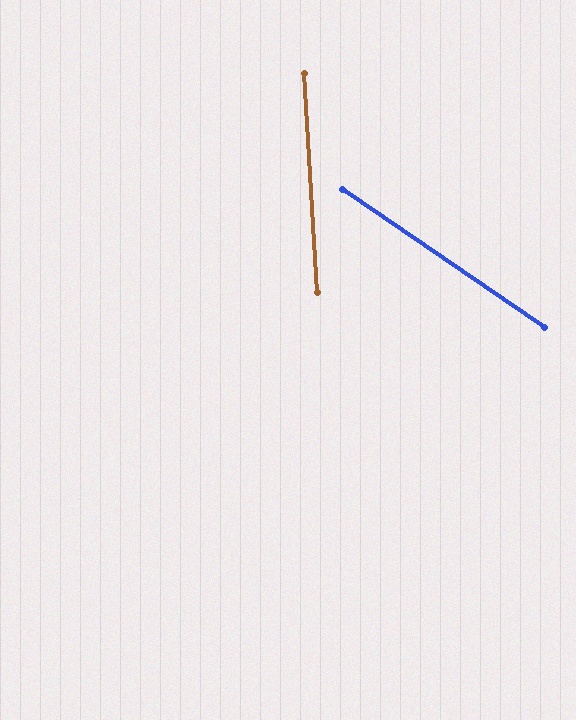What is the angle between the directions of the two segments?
Approximately 52 degrees.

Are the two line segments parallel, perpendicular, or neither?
Neither parallel nor perpendicular — they differ by about 52°.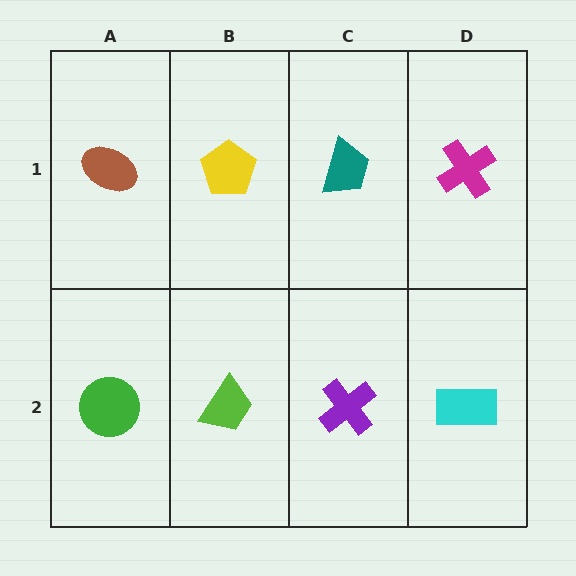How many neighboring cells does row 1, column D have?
2.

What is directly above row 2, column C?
A teal trapezoid.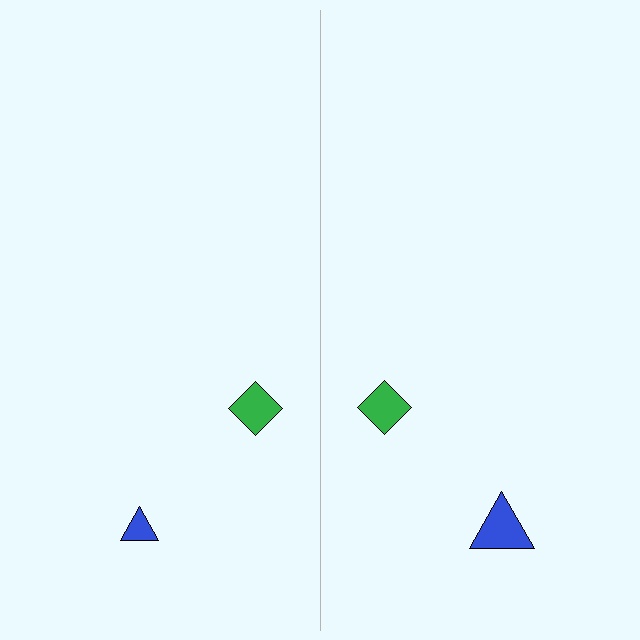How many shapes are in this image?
There are 4 shapes in this image.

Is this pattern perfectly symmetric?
No, the pattern is not perfectly symmetric. The blue triangle on the right side has a different size than its mirror counterpart.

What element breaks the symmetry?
The blue triangle on the right side has a different size than its mirror counterpart.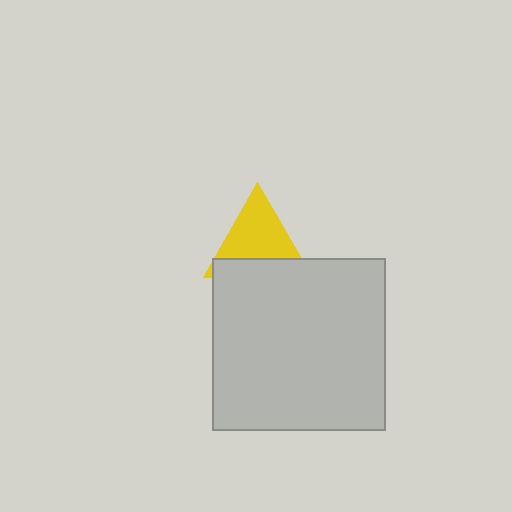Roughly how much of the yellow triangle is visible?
About half of it is visible (roughly 64%).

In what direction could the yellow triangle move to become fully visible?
The yellow triangle could move up. That would shift it out from behind the light gray square entirely.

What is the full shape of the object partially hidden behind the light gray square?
The partially hidden object is a yellow triangle.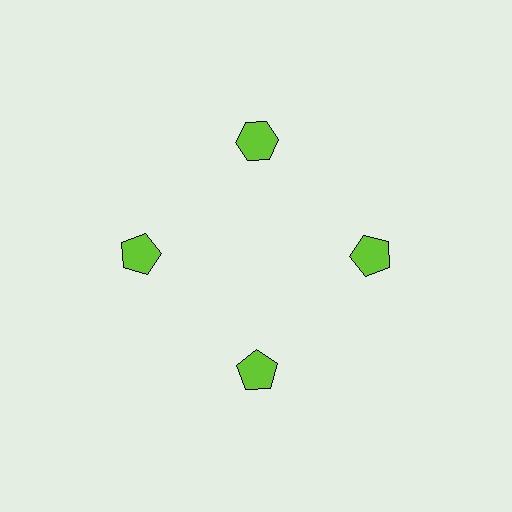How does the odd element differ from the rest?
It has a different shape: hexagon instead of pentagon.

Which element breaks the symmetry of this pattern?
The lime hexagon at roughly the 12 o'clock position breaks the symmetry. All other shapes are lime pentagons.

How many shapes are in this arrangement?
There are 4 shapes arranged in a ring pattern.